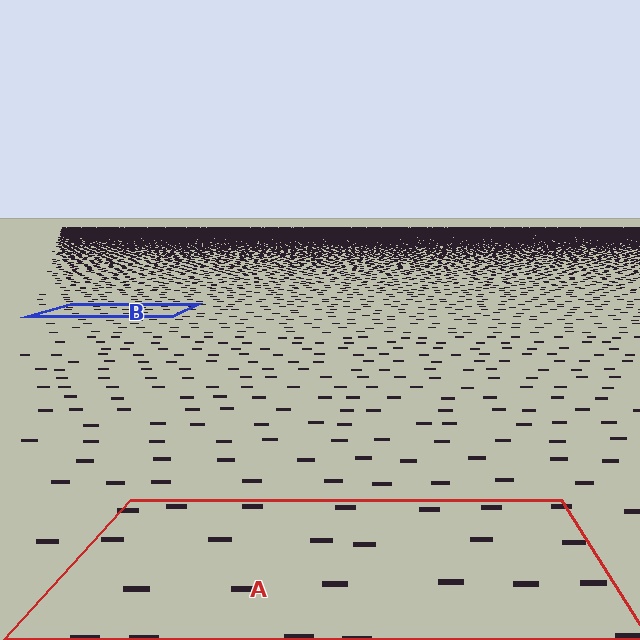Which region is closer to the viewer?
Region A is closer. The texture elements there are larger and more spread out.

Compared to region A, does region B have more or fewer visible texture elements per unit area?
Region B has more texture elements per unit area — they are packed more densely because it is farther away.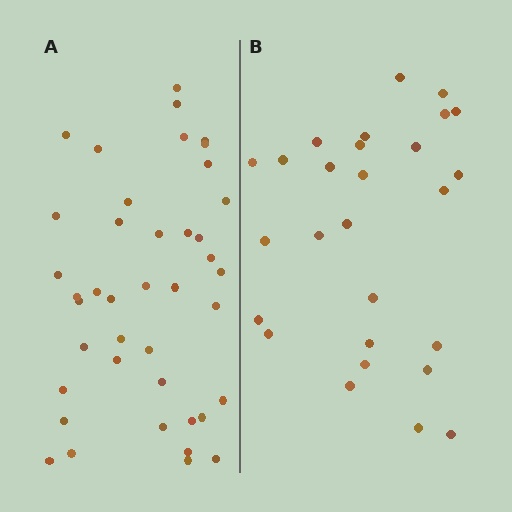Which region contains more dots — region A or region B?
Region A (the left region) has more dots.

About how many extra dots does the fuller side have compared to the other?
Region A has approximately 15 more dots than region B.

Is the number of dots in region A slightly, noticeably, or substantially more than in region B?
Region A has substantially more. The ratio is roughly 1.5 to 1.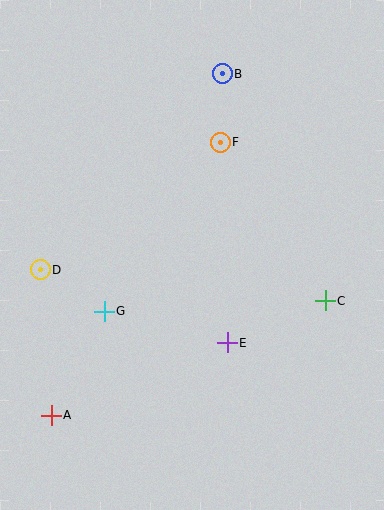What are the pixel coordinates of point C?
Point C is at (325, 301).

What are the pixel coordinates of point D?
Point D is at (40, 270).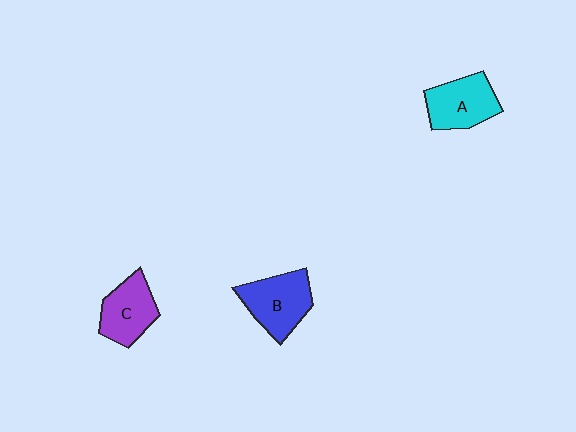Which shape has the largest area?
Shape B (blue).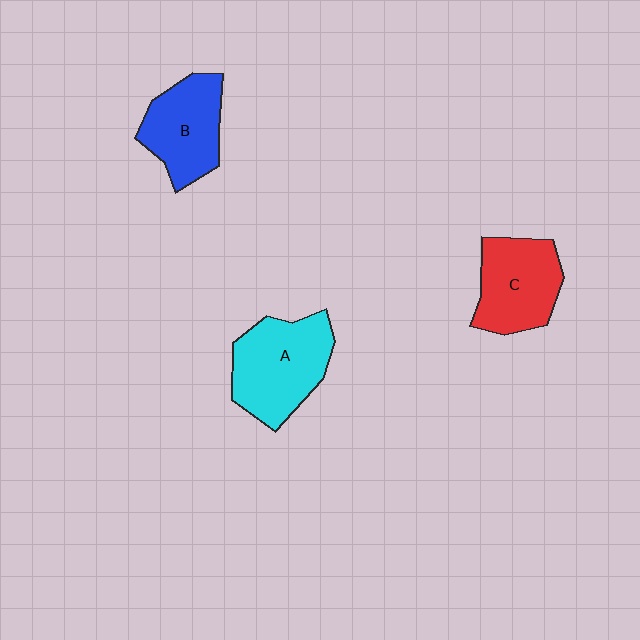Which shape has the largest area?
Shape A (cyan).